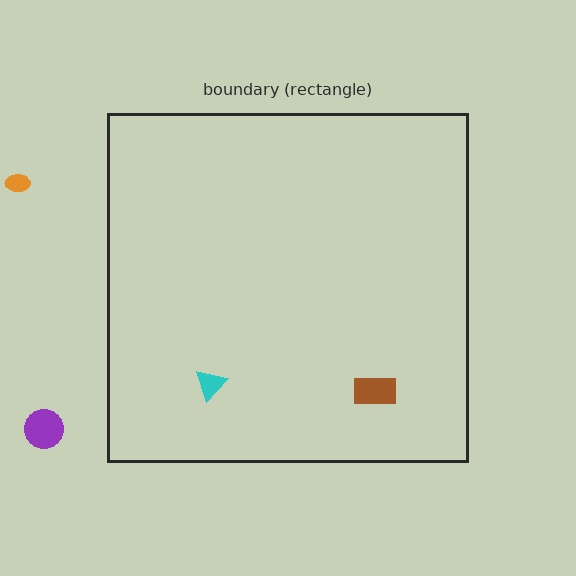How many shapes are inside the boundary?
2 inside, 2 outside.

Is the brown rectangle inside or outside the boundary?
Inside.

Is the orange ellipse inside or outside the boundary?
Outside.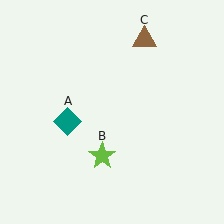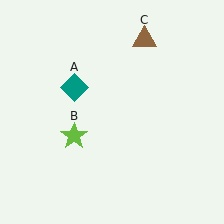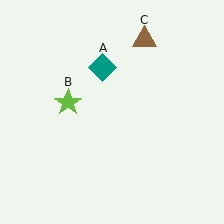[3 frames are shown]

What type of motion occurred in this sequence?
The teal diamond (object A), lime star (object B) rotated clockwise around the center of the scene.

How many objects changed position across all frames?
2 objects changed position: teal diamond (object A), lime star (object B).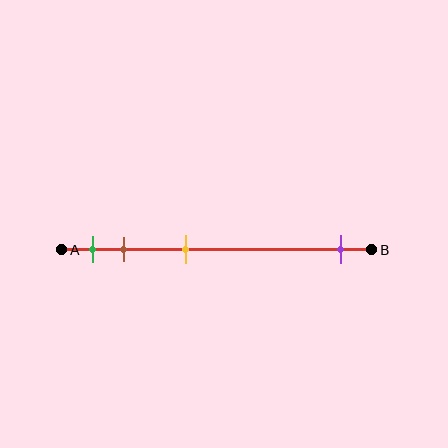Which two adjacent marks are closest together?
The green and brown marks are the closest adjacent pair.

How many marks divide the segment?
There are 4 marks dividing the segment.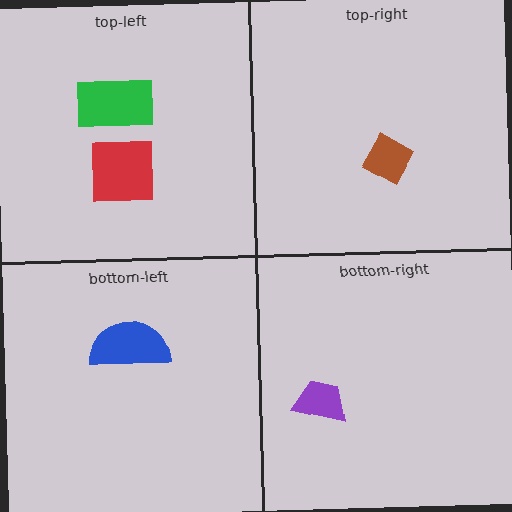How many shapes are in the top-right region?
1.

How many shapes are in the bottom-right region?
1.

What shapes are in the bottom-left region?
The blue semicircle.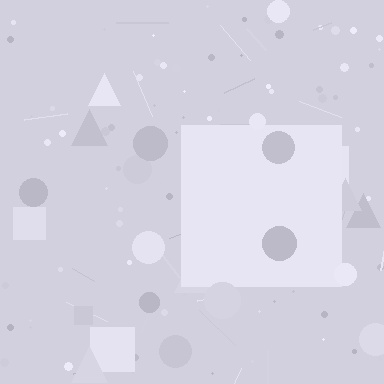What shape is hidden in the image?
A square is hidden in the image.